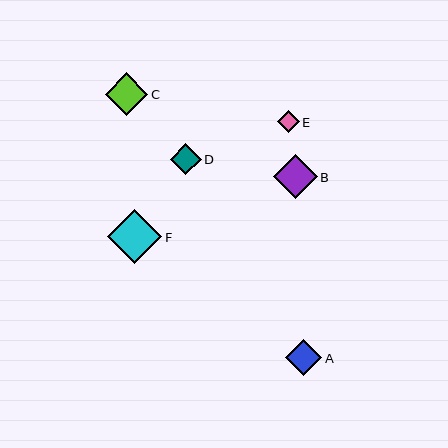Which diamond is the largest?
Diamond F is the largest with a size of approximately 54 pixels.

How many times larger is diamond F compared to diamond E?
Diamond F is approximately 2.5 times the size of diamond E.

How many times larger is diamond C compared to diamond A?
Diamond C is approximately 1.2 times the size of diamond A.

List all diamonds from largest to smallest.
From largest to smallest: F, B, C, A, D, E.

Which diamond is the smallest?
Diamond E is the smallest with a size of approximately 22 pixels.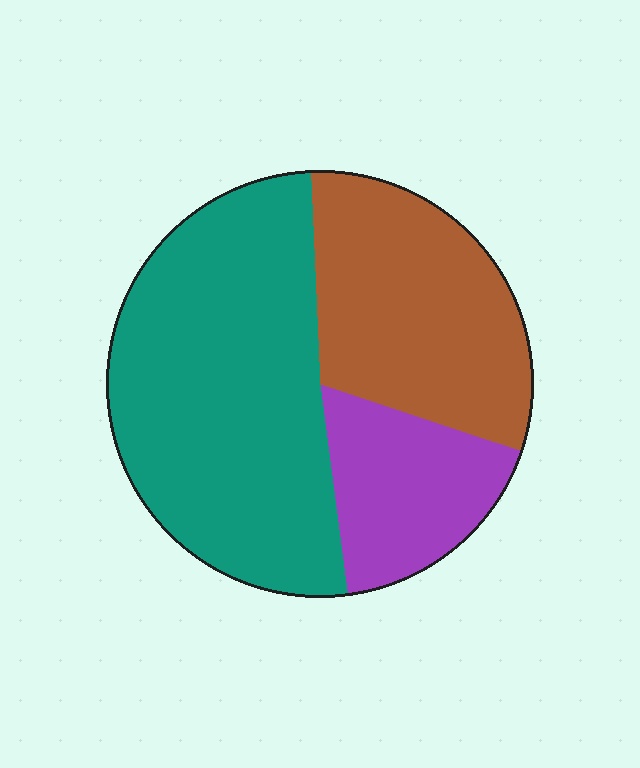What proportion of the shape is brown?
Brown takes up about one third (1/3) of the shape.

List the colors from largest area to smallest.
From largest to smallest: teal, brown, purple.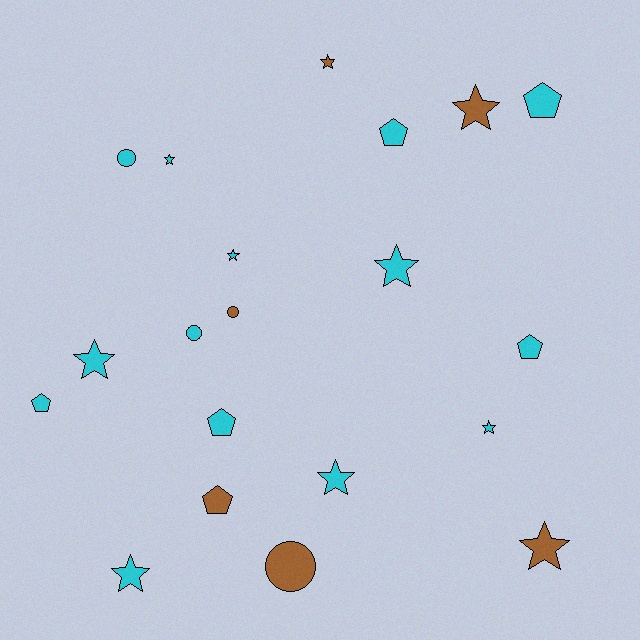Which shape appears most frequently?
Star, with 10 objects.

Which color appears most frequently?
Cyan, with 14 objects.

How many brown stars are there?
There are 3 brown stars.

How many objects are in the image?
There are 20 objects.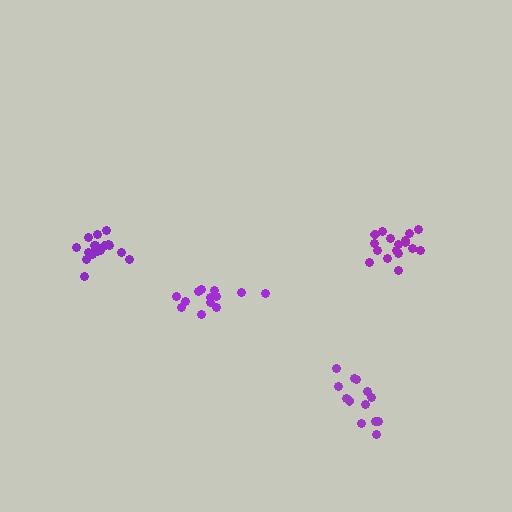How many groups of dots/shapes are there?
There are 4 groups.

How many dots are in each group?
Group 1: 13 dots, Group 2: 18 dots, Group 3: 17 dots, Group 4: 13 dots (61 total).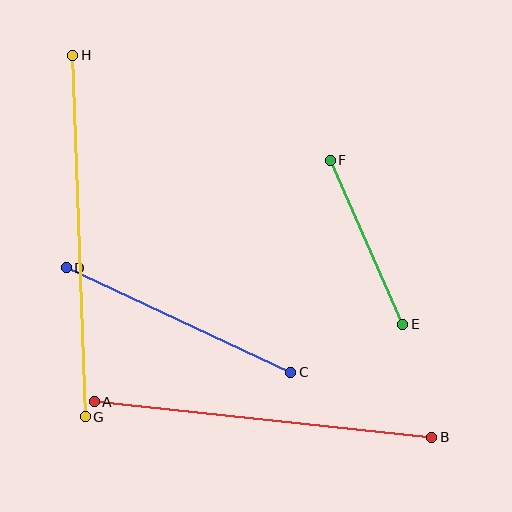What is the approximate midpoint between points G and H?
The midpoint is at approximately (79, 236) pixels.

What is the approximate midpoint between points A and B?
The midpoint is at approximately (263, 420) pixels.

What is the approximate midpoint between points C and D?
The midpoint is at approximately (178, 320) pixels.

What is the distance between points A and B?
The distance is approximately 340 pixels.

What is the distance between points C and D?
The distance is approximately 248 pixels.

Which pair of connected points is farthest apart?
Points G and H are farthest apart.